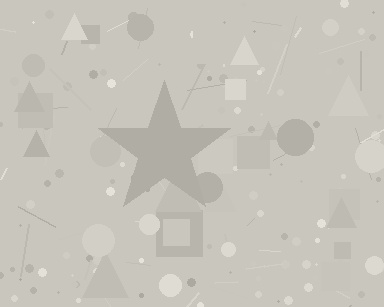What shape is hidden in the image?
A star is hidden in the image.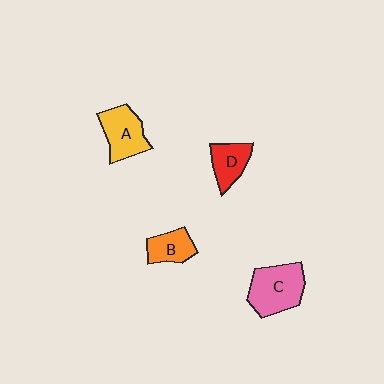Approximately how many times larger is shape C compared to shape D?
Approximately 1.7 times.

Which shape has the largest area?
Shape C (pink).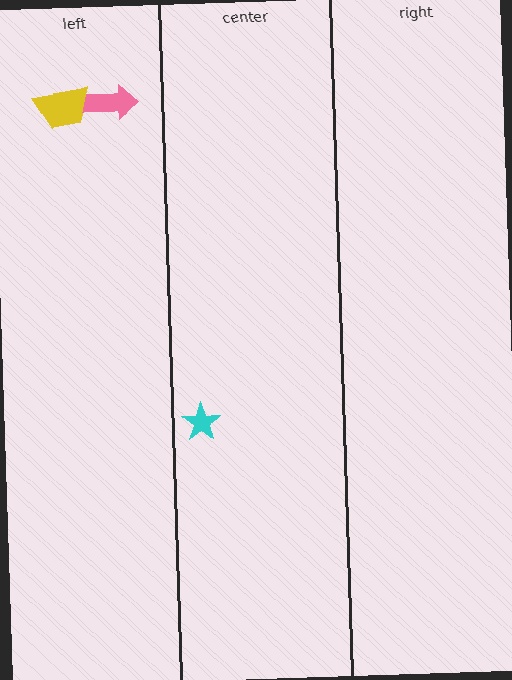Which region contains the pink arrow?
The left region.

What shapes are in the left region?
The pink arrow, the yellow trapezoid.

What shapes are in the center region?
The cyan star.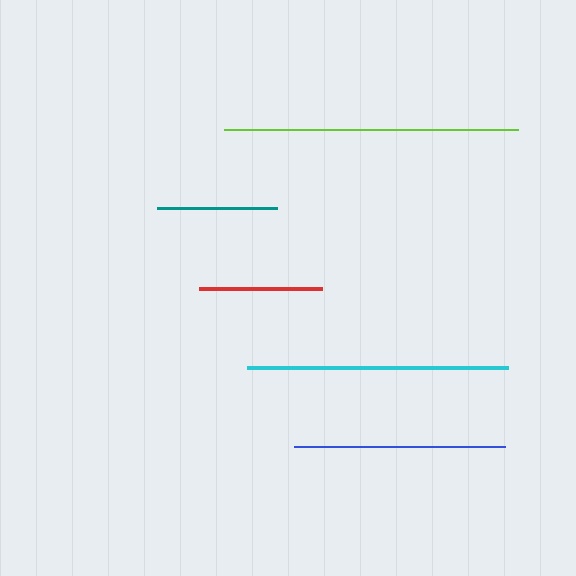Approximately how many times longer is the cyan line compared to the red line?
The cyan line is approximately 2.1 times the length of the red line.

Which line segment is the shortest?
The teal line is the shortest at approximately 120 pixels.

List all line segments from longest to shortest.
From longest to shortest: lime, cyan, blue, red, teal.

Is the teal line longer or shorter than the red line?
The red line is longer than the teal line.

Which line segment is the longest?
The lime line is the longest at approximately 294 pixels.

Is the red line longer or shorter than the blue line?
The blue line is longer than the red line.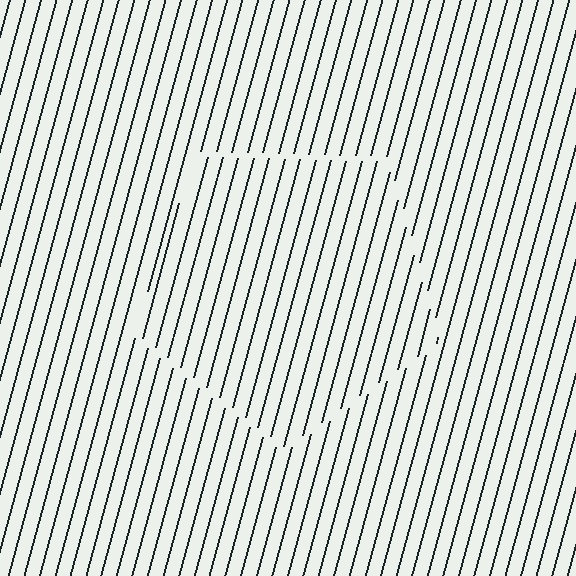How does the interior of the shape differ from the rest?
The interior of the shape contains the same grating, shifted by half a period — the contour is defined by the phase discontinuity where line-ends from the inner and outer gratings abut.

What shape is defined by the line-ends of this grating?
An illusory pentagon. The interior of the shape contains the same grating, shifted by half a period — the contour is defined by the phase discontinuity where line-ends from the inner and outer gratings abut.